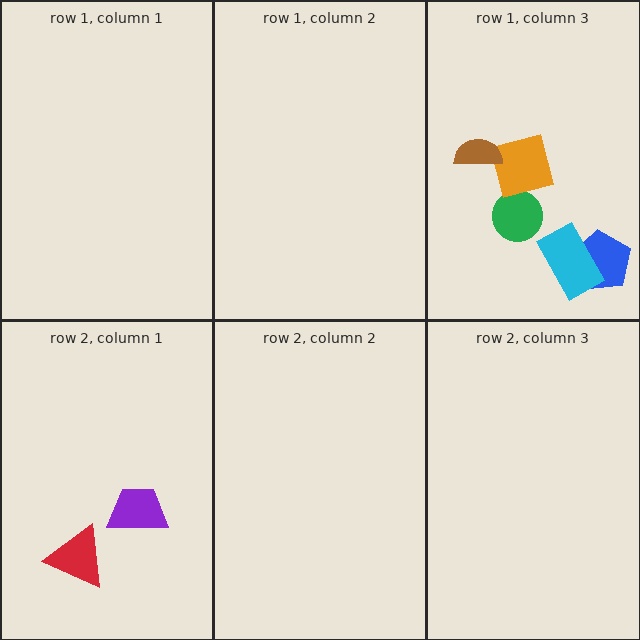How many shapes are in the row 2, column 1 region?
2.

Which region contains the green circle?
The row 1, column 3 region.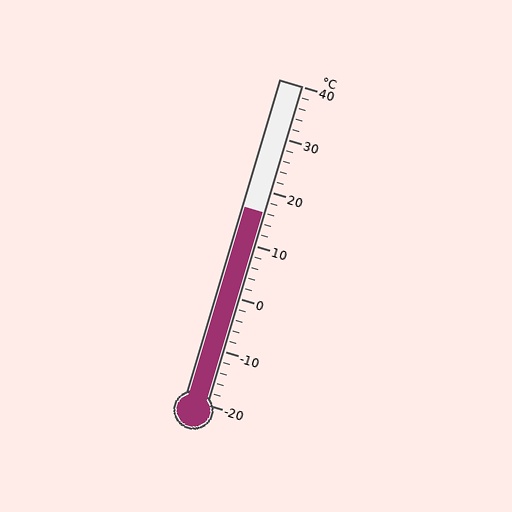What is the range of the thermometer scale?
The thermometer scale ranges from -20°C to 40°C.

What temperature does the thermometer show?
The thermometer shows approximately 16°C.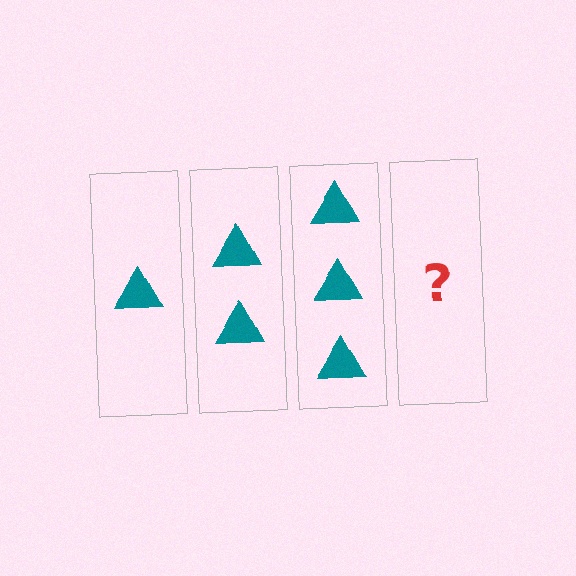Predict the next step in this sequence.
The next step is 4 triangles.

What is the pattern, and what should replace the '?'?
The pattern is that each step adds one more triangle. The '?' should be 4 triangles.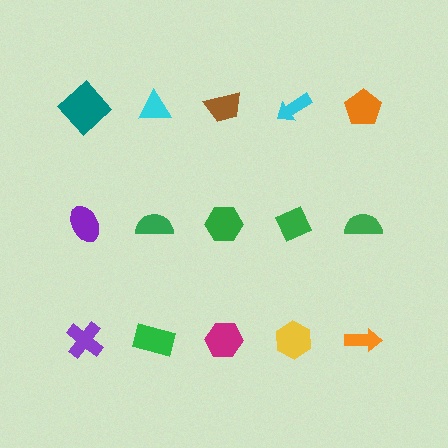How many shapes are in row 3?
5 shapes.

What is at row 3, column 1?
A purple cross.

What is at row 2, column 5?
A green semicircle.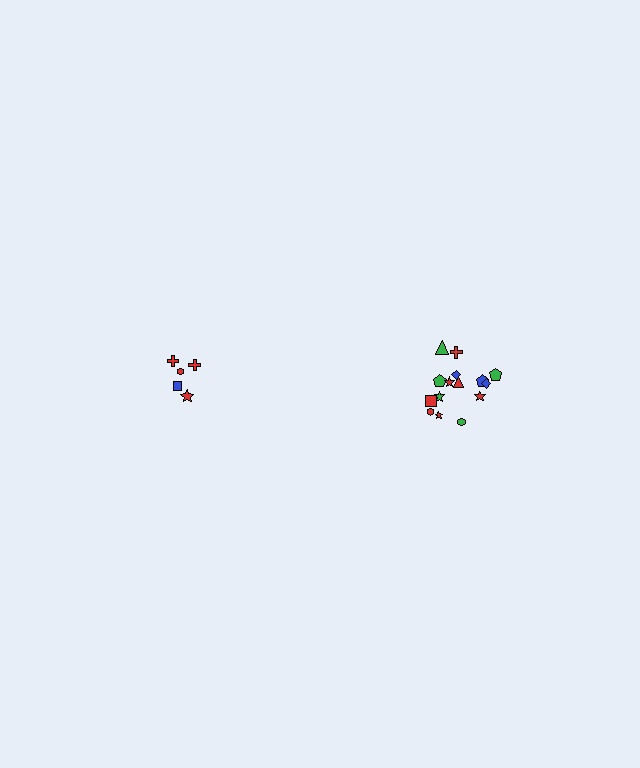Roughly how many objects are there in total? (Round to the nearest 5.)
Roughly 20 objects in total.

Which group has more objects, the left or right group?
The right group.